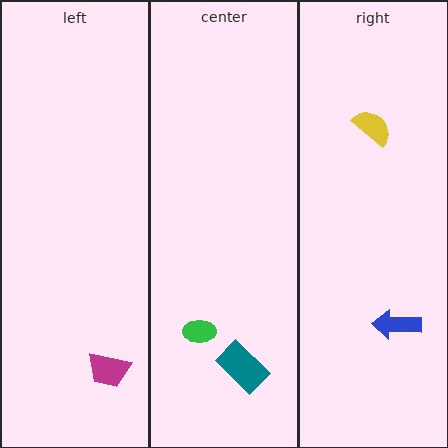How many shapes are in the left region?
1.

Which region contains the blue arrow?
The right region.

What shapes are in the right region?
The blue arrow, the yellow semicircle.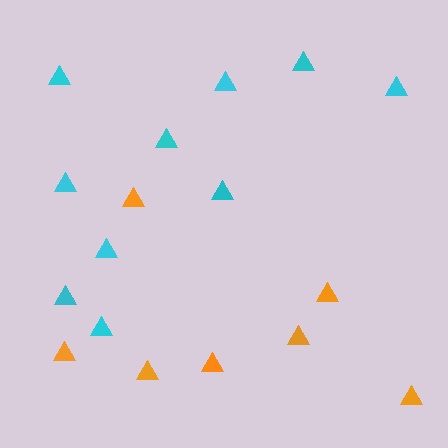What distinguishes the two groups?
There are 2 groups: one group of orange triangles (7) and one group of cyan triangles (10).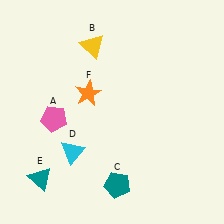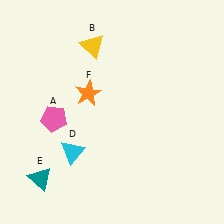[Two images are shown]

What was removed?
The teal pentagon (C) was removed in Image 2.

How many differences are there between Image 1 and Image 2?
There is 1 difference between the two images.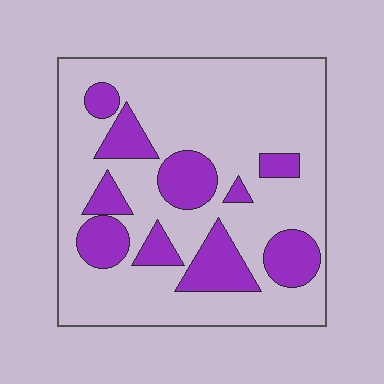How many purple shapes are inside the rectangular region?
10.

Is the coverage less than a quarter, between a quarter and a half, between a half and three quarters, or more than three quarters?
Less than a quarter.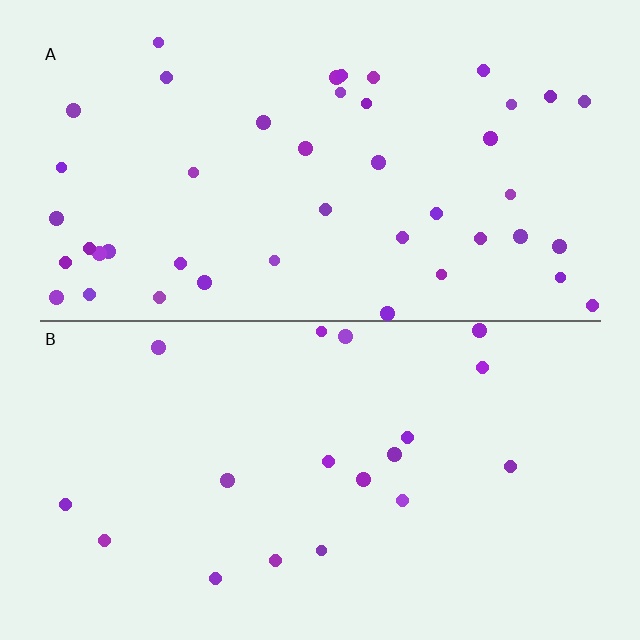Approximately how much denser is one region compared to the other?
Approximately 2.4× — region A over region B.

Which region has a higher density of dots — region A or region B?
A (the top).